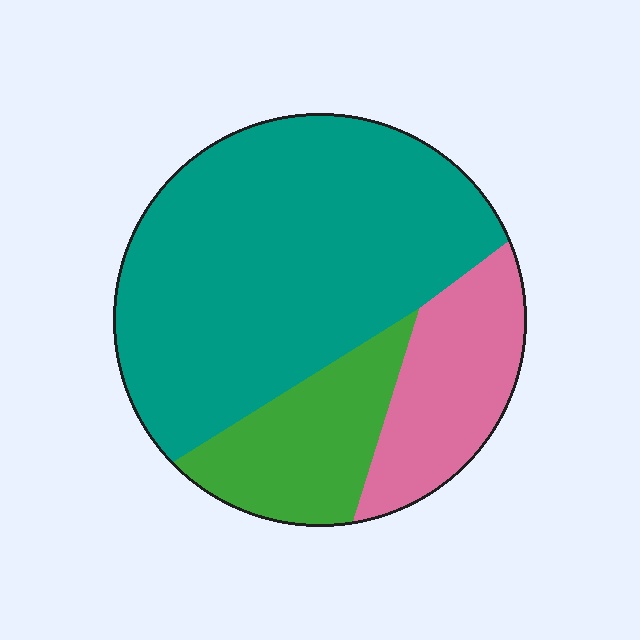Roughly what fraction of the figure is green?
Green covers roughly 20% of the figure.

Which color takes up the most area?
Teal, at roughly 65%.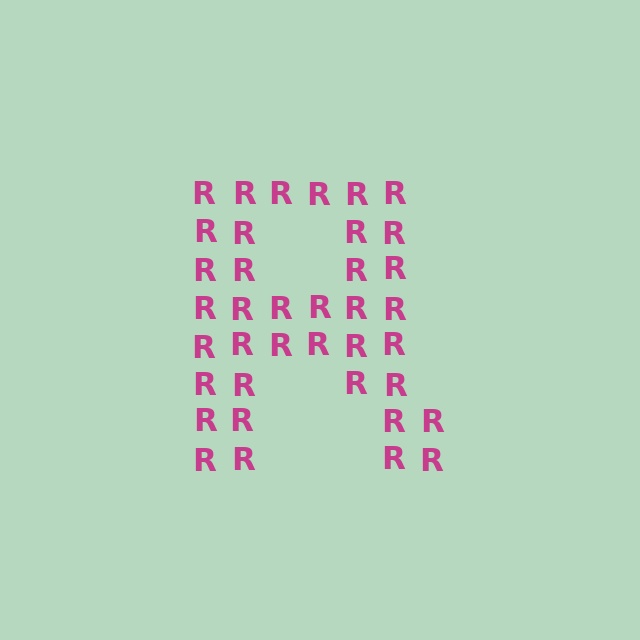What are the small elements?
The small elements are letter R's.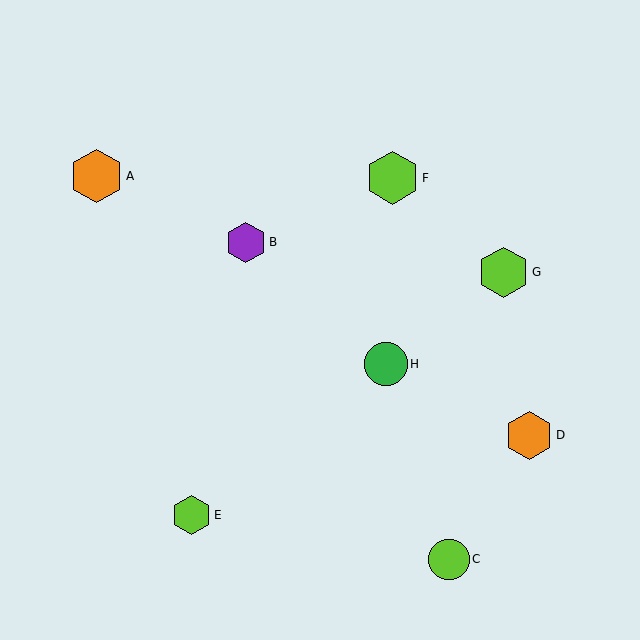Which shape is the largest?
The orange hexagon (labeled A) is the largest.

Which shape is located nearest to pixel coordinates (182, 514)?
The lime hexagon (labeled E) at (192, 515) is nearest to that location.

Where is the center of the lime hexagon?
The center of the lime hexagon is at (504, 272).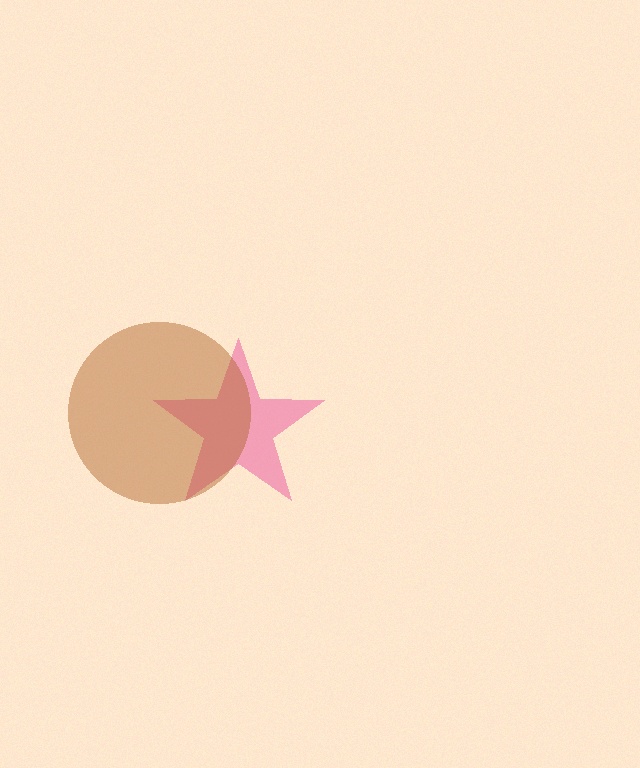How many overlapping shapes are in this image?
There are 2 overlapping shapes in the image.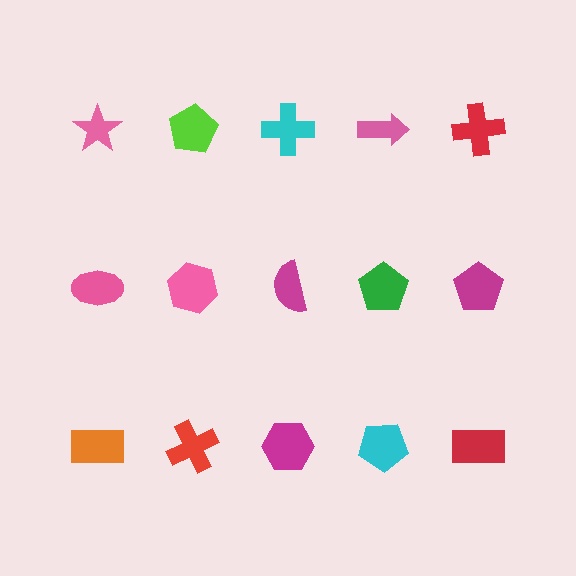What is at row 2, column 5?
A magenta pentagon.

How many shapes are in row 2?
5 shapes.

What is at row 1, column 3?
A cyan cross.